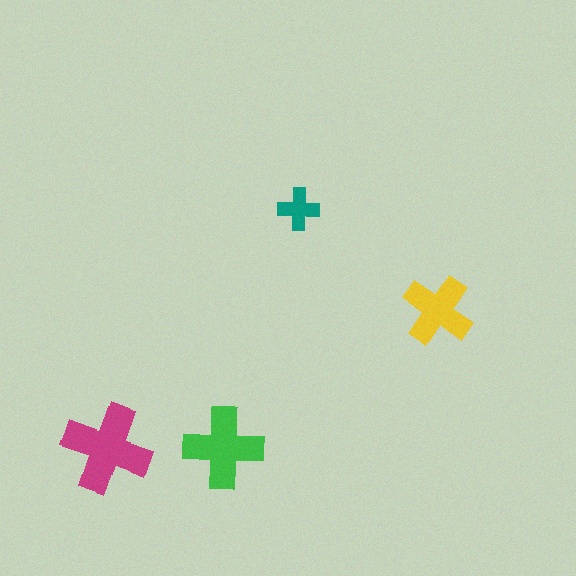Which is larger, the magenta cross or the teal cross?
The magenta one.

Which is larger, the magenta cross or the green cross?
The magenta one.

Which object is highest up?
The teal cross is topmost.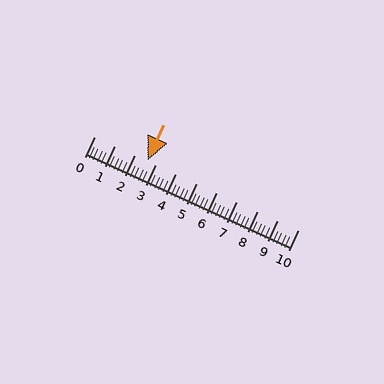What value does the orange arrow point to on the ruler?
The orange arrow points to approximately 2.6.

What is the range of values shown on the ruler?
The ruler shows values from 0 to 10.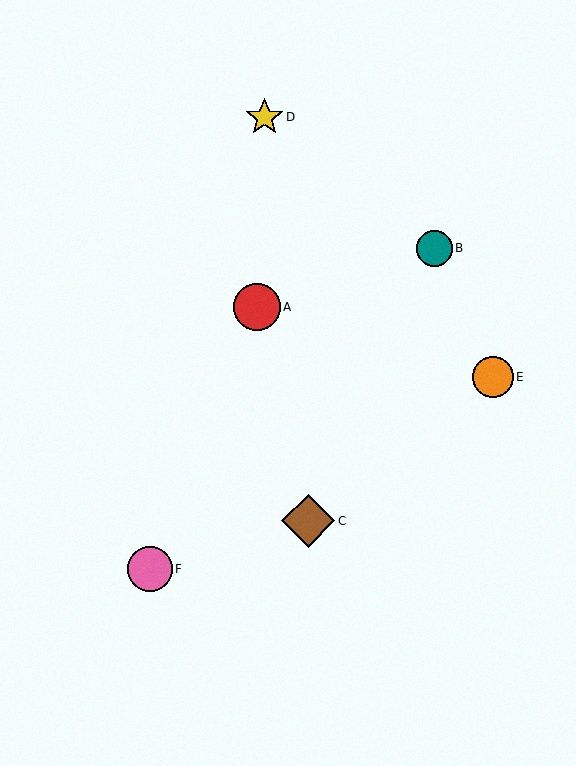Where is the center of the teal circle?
The center of the teal circle is at (435, 248).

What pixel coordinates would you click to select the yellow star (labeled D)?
Click at (265, 117) to select the yellow star D.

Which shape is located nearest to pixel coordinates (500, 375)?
The orange circle (labeled E) at (493, 377) is nearest to that location.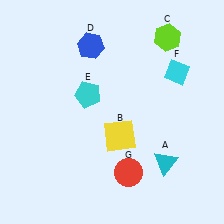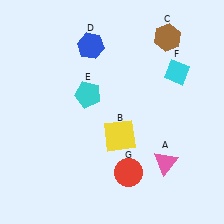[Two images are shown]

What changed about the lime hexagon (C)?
In Image 1, C is lime. In Image 2, it changed to brown.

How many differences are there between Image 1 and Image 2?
There are 2 differences between the two images.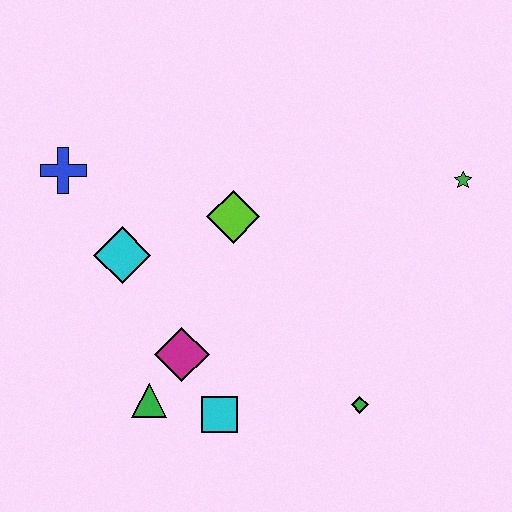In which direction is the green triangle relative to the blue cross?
The green triangle is below the blue cross.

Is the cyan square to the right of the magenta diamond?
Yes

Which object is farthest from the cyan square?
The green star is farthest from the cyan square.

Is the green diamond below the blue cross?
Yes